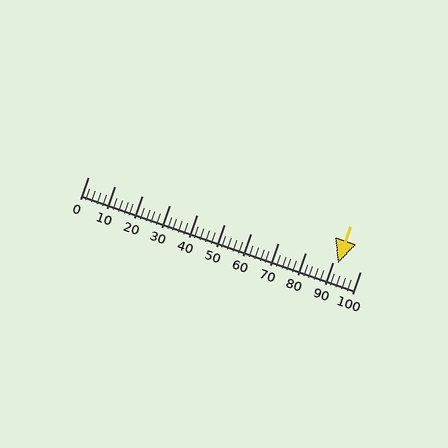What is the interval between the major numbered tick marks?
The major tick marks are spaced 10 units apart.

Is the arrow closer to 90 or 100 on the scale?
The arrow is closer to 90.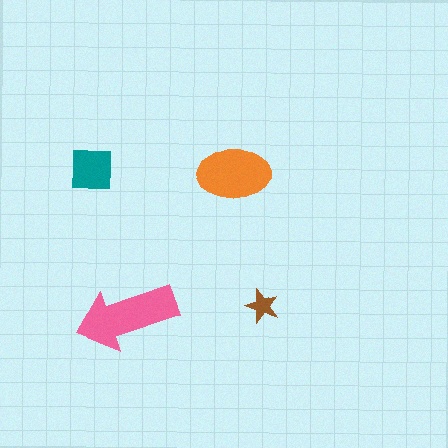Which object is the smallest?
The brown star.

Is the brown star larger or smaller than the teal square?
Smaller.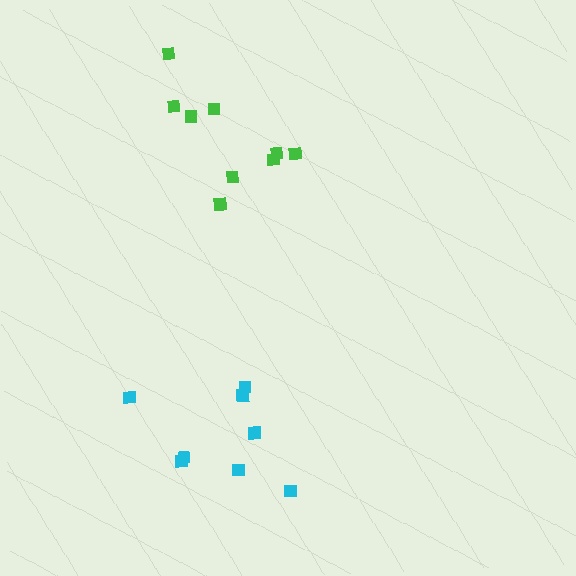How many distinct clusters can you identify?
There are 2 distinct clusters.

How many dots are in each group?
Group 1: 9 dots, Group 2: 8 dots (17 total).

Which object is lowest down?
The cyan cluster is bottommost.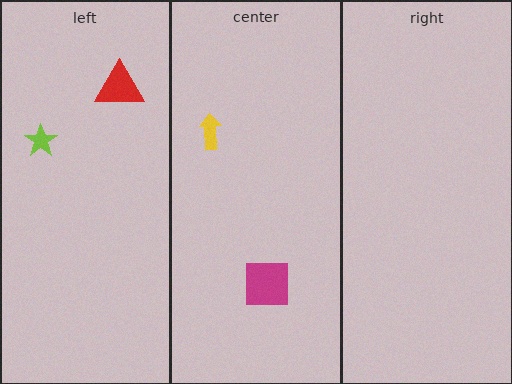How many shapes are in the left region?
2.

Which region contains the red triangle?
The left region.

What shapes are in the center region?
The yellow arrow, the magenta square.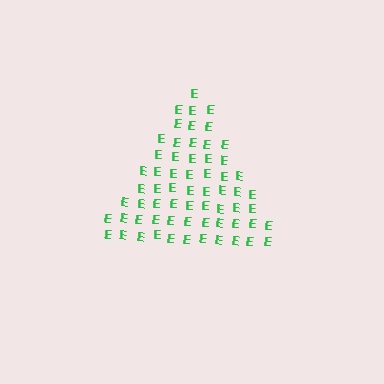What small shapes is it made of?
It is made of small letter E's.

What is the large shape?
The large shape is a triangle.